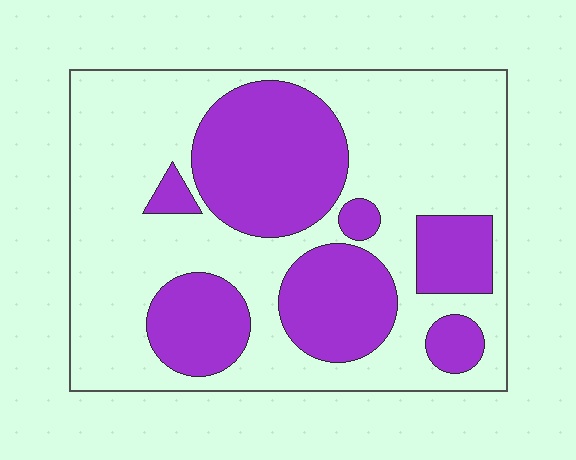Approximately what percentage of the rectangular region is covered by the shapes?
Approximately 35%.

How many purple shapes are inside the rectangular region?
7.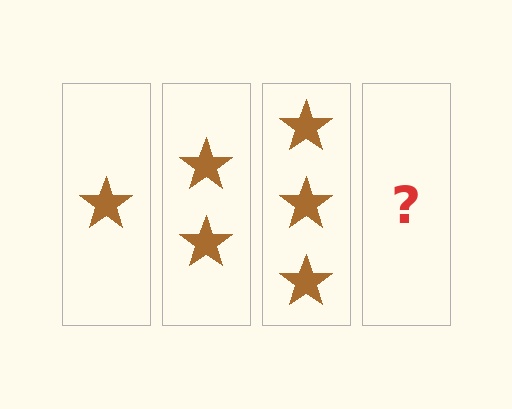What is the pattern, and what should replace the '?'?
The pattern is that each step adds one more star. The '?' should be 4 stars.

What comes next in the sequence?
The next element should be 4 stars.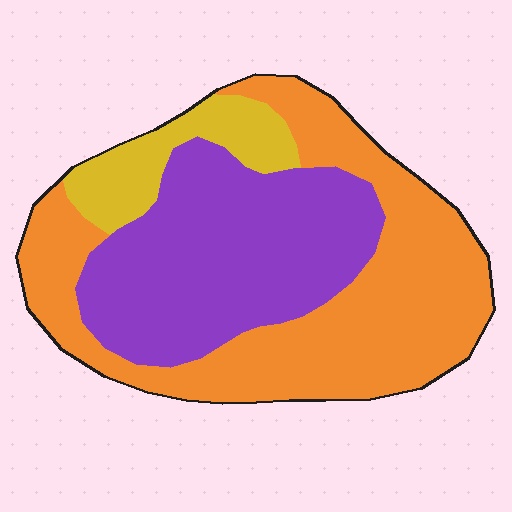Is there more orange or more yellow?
Orange.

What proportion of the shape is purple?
Purple takes up about two fifths (2/5) of the shape.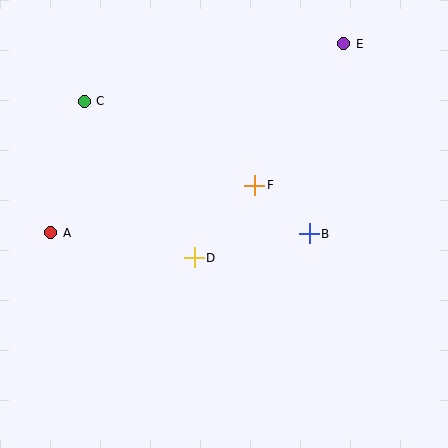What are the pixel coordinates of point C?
Point C is at (84, 101).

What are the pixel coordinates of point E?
Point E is at (344, 44).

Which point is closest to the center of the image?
Point D at (194, 258) is closest to the center.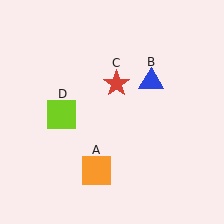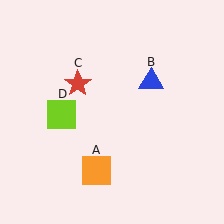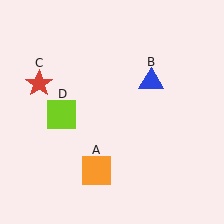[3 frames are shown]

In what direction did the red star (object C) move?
The red star (object C) moved left.